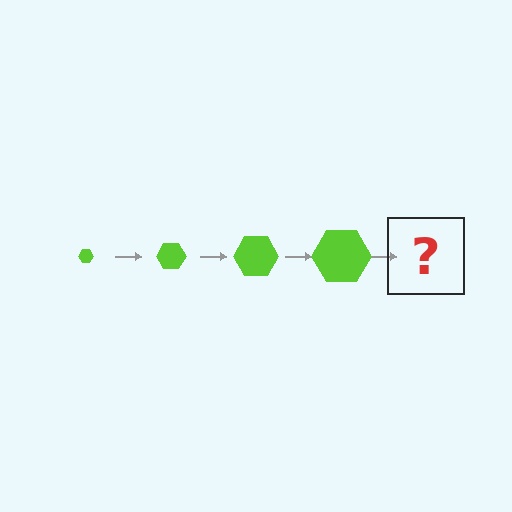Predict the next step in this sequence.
The next step is a lime hexagon, larger than the previous one.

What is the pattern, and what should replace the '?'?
The pattern is that the hexagon gets progressively larger each step. The '?' should be a lime hexagon, larger than the previous one.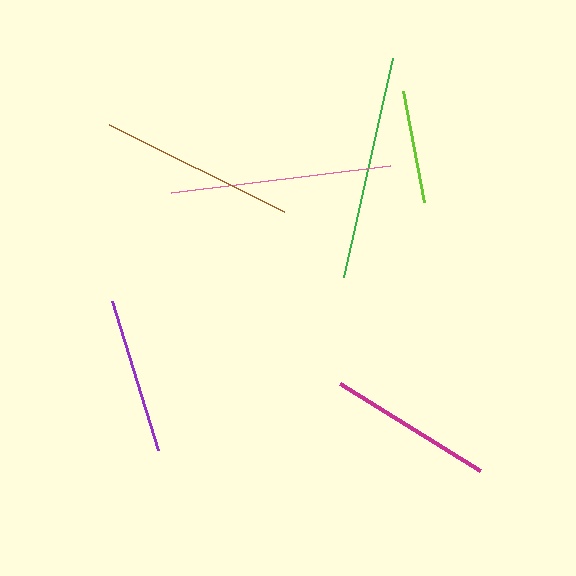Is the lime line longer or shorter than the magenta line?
The magenta line is longer than the lime line.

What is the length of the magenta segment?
The magenta segment is approximately 165 pixels long.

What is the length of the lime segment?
The lime segment is approximately 113 pixels long.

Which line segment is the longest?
The green line is the longest at approximately 224 pixels.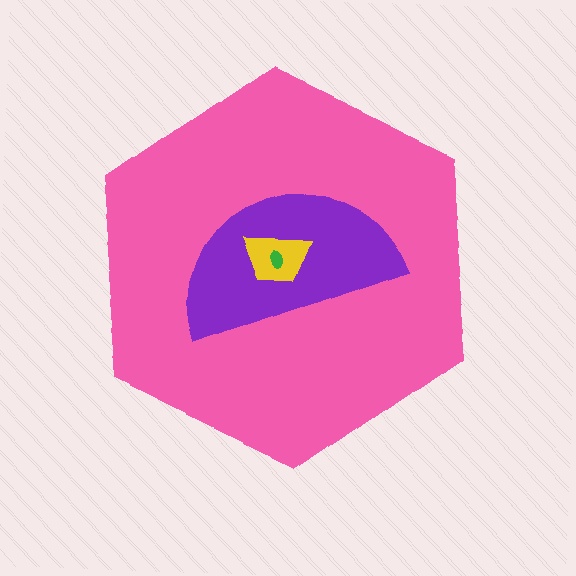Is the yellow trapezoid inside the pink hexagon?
Yes.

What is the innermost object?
The green ellipse.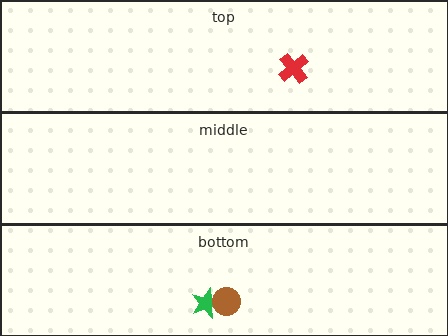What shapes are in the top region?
The red cross.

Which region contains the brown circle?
The bottom region.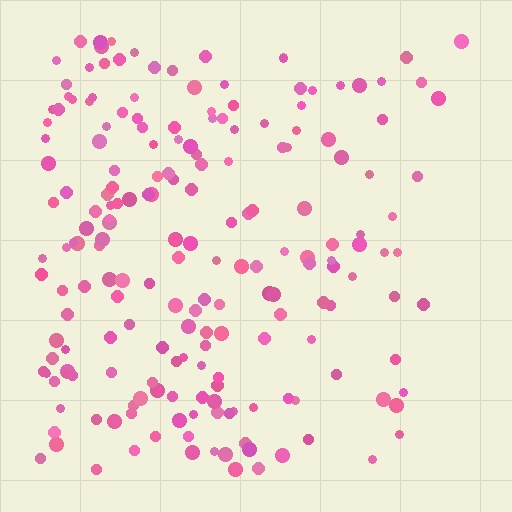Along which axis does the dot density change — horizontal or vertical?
Horizontal.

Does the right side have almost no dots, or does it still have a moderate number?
Still a moderate number, just noticeably fewer than the left.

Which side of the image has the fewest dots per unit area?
The right.